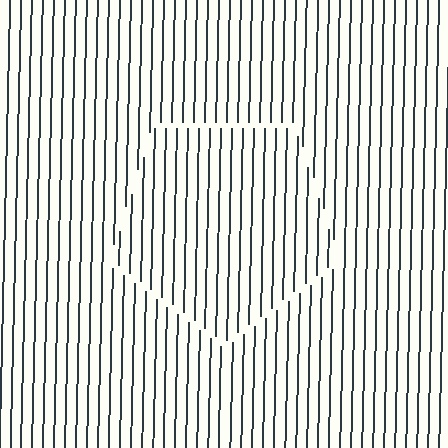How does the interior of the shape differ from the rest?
The interior of the shape contains the same grating, shifted by half a period — the contour is defined by the phase discontinuity where line-ends from the inner and outer gratings abut.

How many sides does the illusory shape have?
5 sides — the line-ends trace a pentagon.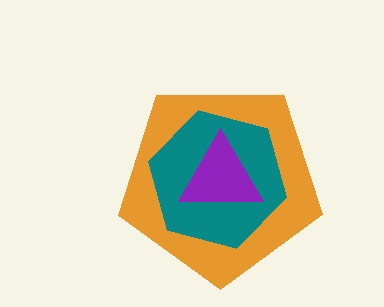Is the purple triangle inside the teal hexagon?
Yes.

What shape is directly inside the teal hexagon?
The purple triangle.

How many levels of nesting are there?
3.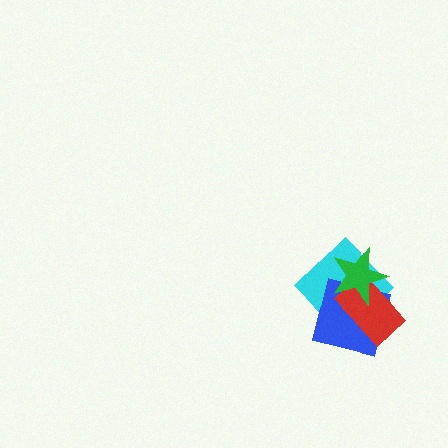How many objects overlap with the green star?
3 objects overlap with the green star.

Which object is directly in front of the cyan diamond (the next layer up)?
The blue square is directly in front of the cyan diamond.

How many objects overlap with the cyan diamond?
3 objects overlap with the cyan diamond.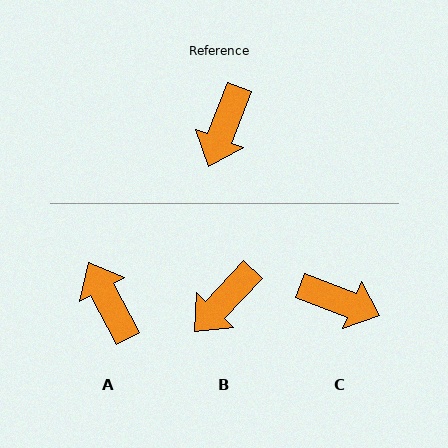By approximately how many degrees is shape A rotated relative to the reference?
Approximately 131 degrees clockwise.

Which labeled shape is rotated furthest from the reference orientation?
A, about 131 degrees away.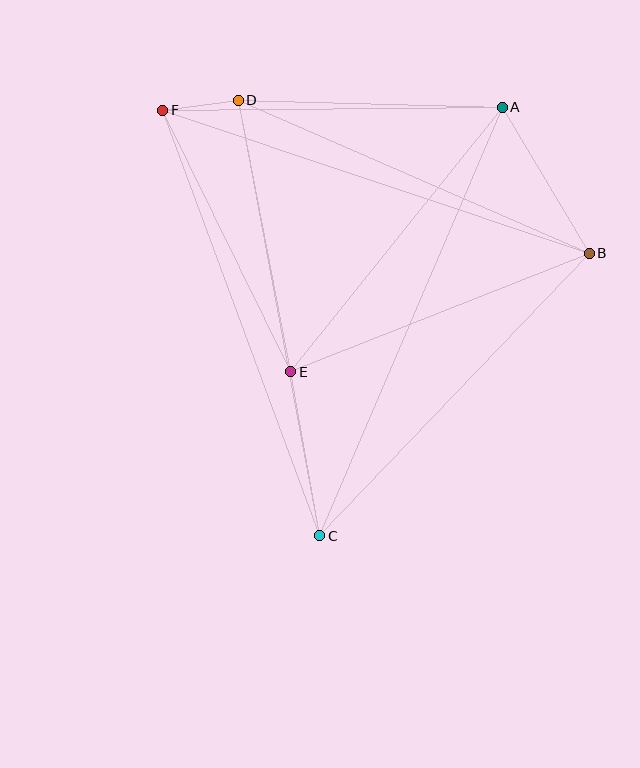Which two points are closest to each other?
Points D and F are closest to each other.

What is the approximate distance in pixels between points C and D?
The distance between C and D is approximately 443 pixels.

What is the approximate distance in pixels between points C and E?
The distance between C and E is approximately 167 pixels.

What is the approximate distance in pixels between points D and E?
The distance between D and E is approximately 277 pixels.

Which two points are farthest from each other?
Points A and C are farthest from each other.